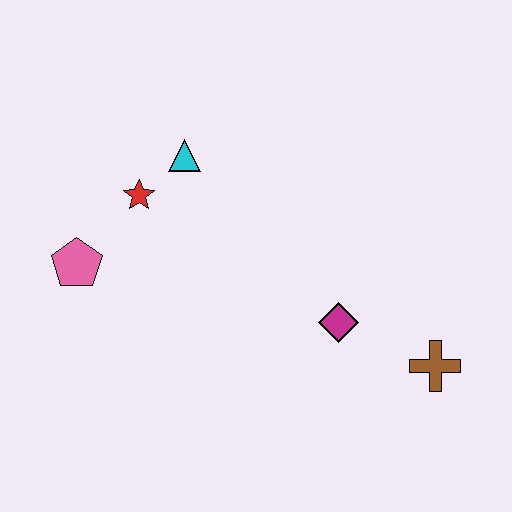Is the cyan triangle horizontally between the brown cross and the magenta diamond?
No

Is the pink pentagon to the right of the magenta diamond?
No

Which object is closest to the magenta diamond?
The brown cross is closest to the magenta diamond.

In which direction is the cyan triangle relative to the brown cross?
The cyan triangle is to the left of the brown cross.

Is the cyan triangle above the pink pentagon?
Yes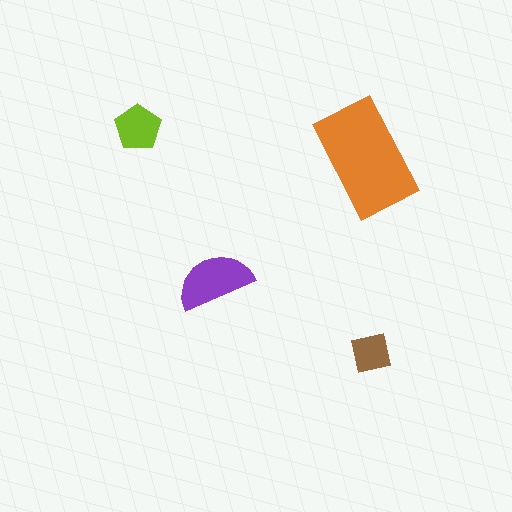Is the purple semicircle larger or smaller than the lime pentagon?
Larger.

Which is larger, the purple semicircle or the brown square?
The purple semicircle.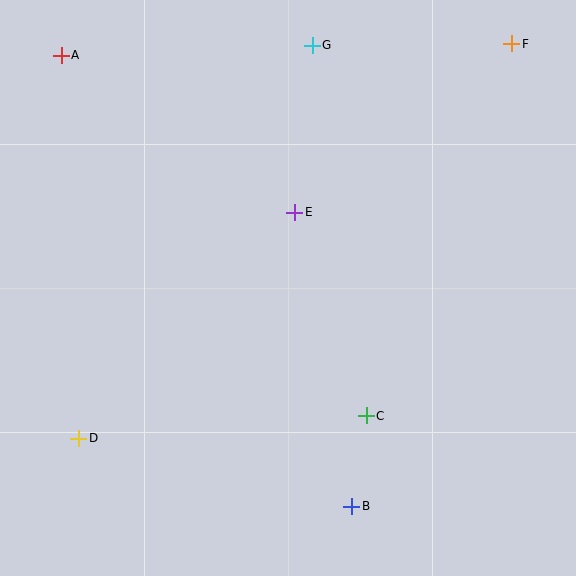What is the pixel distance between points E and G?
The distance between E and G is 168 pixels.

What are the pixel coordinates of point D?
Point D is at (79, 438).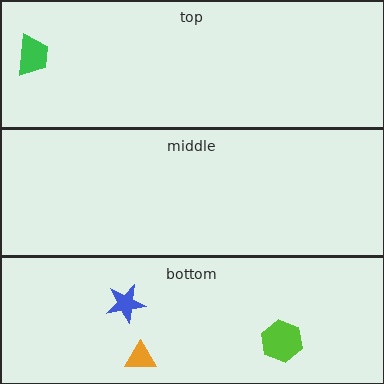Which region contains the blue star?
The bottom region.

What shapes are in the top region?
The green trapezoid.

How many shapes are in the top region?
1.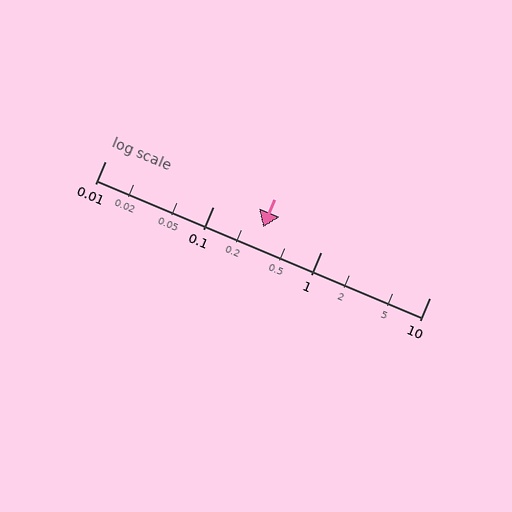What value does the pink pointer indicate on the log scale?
The pointer indicates approximately 0.29.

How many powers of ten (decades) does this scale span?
The scale spans 3 decades, from 0.01 to 10.